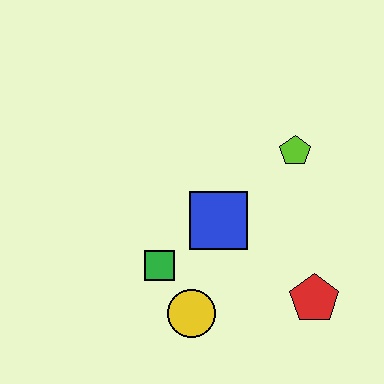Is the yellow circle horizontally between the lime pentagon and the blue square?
No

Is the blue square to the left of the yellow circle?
No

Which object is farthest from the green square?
The lime pentagon is farthest from the green square.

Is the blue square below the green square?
No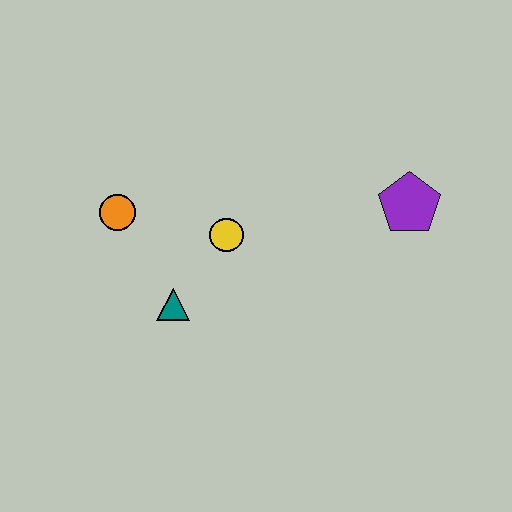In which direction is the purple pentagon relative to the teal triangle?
The purple pentagon is to the right of the teal triangle.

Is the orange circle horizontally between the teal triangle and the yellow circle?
No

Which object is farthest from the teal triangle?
The purple pentagon is farthest from the teal triangle.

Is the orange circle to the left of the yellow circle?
Yes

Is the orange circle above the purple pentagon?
No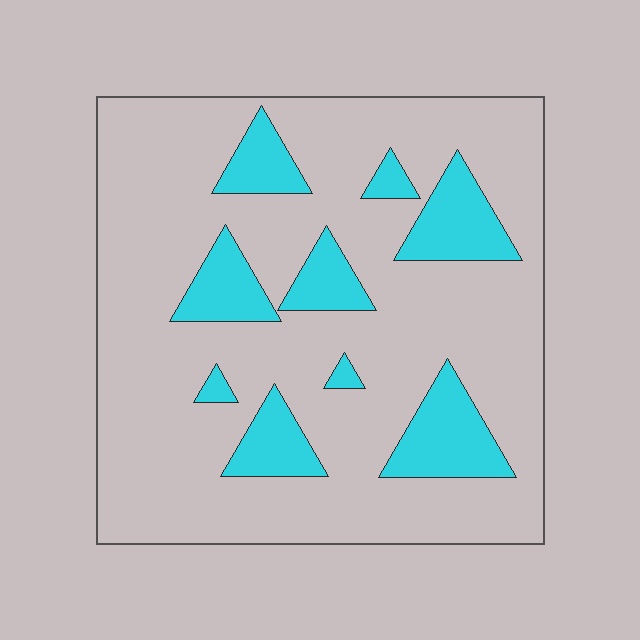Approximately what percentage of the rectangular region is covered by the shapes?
Approximately 20%.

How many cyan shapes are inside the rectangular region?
9.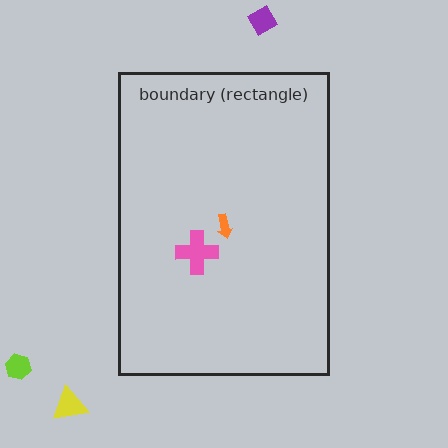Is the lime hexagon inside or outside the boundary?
Outside.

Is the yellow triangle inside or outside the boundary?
Outside.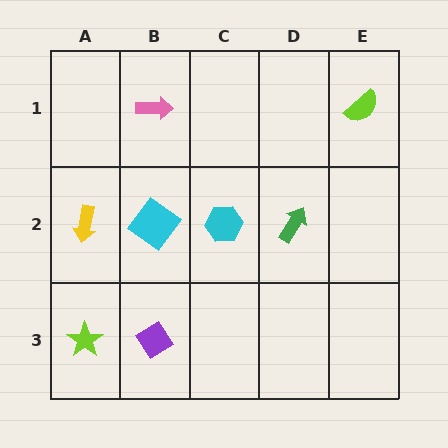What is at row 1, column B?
A pink arrow.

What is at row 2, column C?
A cyan hexagon.